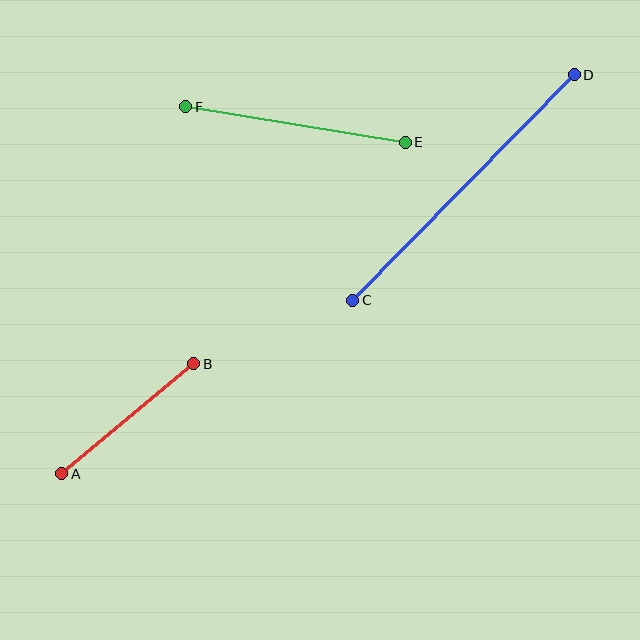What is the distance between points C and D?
The distance is approximately 316 pixels.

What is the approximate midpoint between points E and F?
The midpoint is at approximately (295, 125) pixels.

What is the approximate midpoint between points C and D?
The midpoint is at approximately (463, 188) pixels.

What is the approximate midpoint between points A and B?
The midpoint is at approximately (128, 419) pixels.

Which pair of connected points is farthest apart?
Points C and D are farthest apart.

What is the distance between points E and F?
The distance is approximately 222 pixels.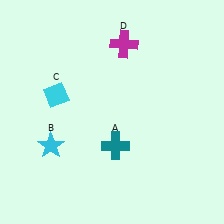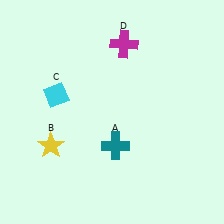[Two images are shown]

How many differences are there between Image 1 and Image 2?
There is 1 difference between the two images.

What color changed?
The star (B) changed from cyan in Image 1 to yellow in Image 2.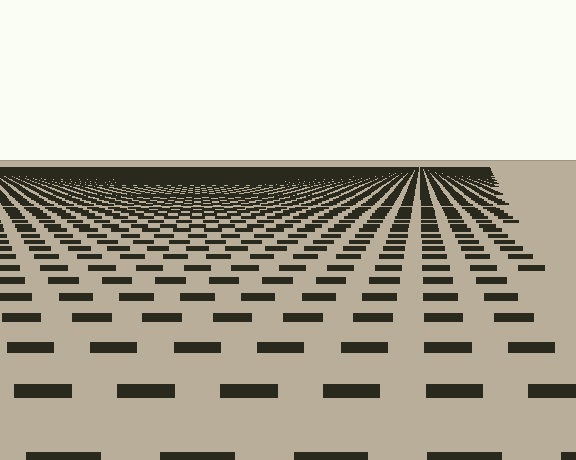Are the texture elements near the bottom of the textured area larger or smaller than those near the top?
Larger. Near the bottom, elements are closer to the viewer and appear at a bigger on-screen size.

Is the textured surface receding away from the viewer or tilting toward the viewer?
The surface is receding away from the viewer. Texture elements get smaller and denser toward the top.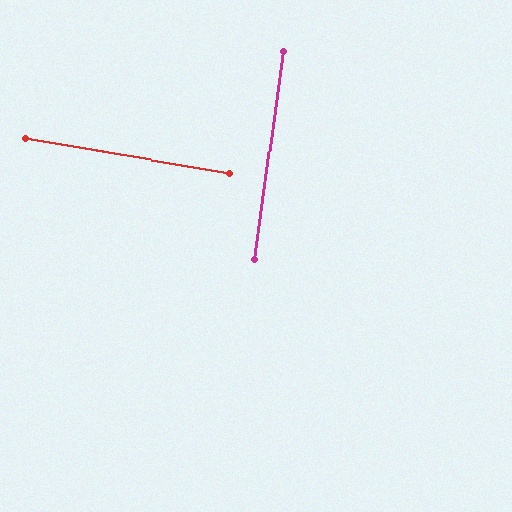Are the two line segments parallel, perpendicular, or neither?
Perpendicular — they meet at approximately 88°.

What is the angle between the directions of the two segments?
Approximately 88 degrees.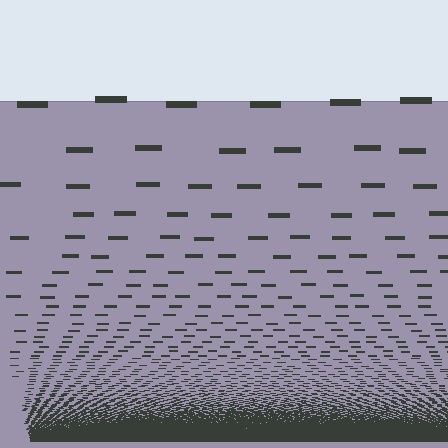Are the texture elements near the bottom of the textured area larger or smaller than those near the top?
Smaller. The gradient is inverted — elements near the bottom are smaller and denser.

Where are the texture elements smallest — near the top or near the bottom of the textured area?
Near the bottom.